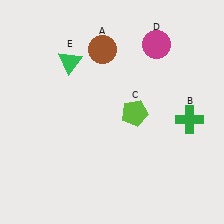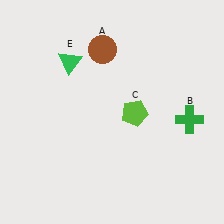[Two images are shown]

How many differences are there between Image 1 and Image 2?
There is 1 difference between the two images.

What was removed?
The magenta circle (D) was removed in Image 2.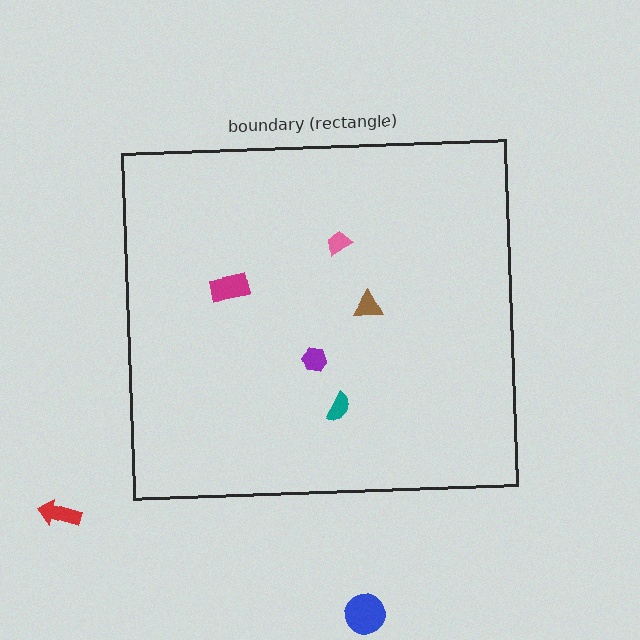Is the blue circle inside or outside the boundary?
Outside.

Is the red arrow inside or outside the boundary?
Outside.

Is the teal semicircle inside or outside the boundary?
Inside.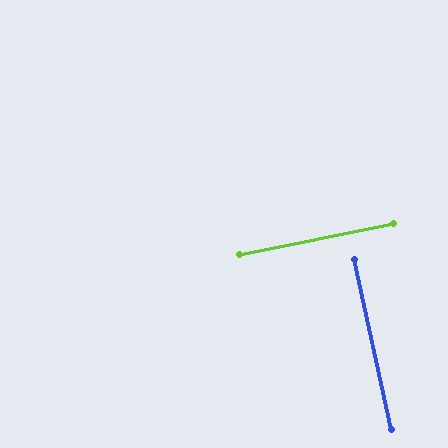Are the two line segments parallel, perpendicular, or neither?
Perpendicular — they meet at approximately 89°.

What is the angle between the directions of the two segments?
Approximately 89 degrees.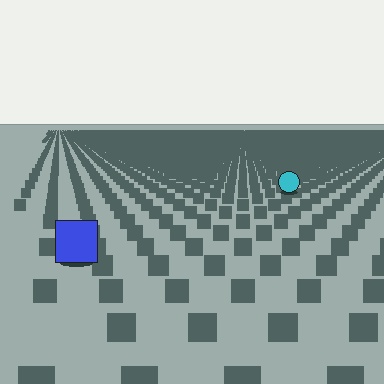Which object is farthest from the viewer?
The cyan circle is farthest from the viewer. It appears smaller and the ground texture around it is denser.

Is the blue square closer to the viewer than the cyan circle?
Yes. The blue square is closer — you can tell from the texture gradient: the ground texture is coarser near it.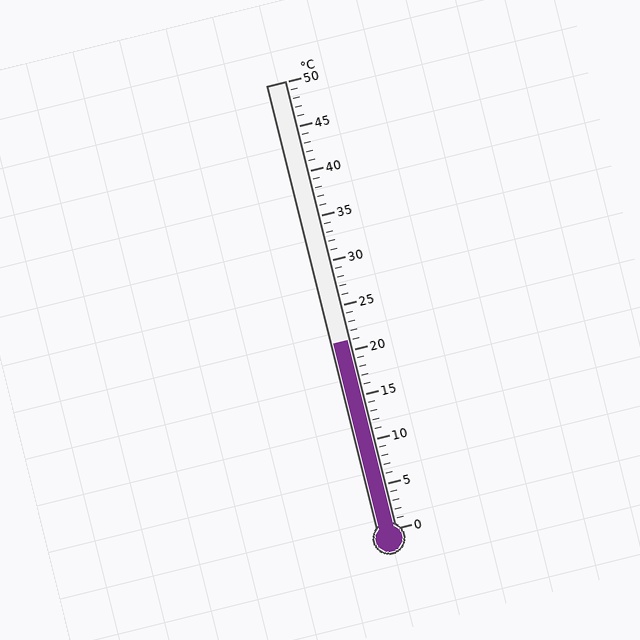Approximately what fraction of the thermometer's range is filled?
The thermometer is filled to approximately 40% of its range.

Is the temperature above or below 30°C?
The temperature is below 30°C.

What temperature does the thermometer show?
The thermometer shows approximately 21°C.